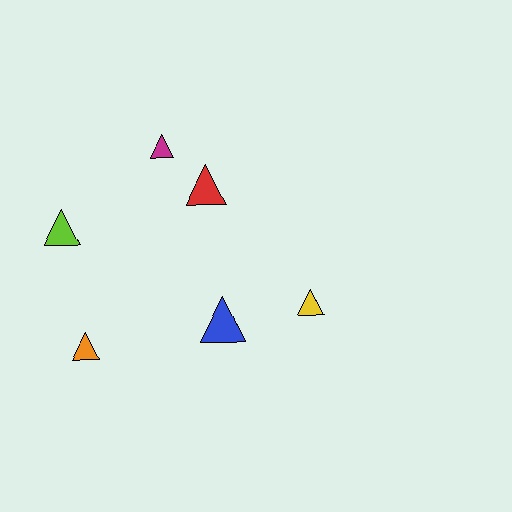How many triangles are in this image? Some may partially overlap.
There are 6 triangles.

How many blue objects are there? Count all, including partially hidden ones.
There is 1 blue object.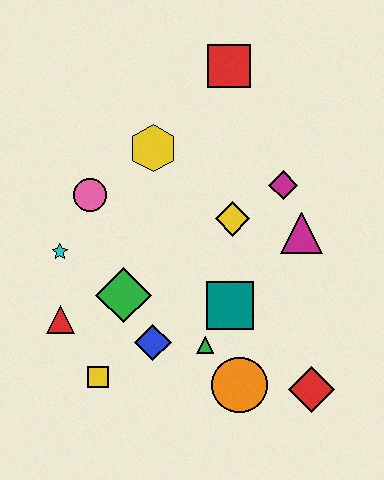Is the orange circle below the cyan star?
Yes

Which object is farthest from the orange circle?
The red square is farthest from the orange circle.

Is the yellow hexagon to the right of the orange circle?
No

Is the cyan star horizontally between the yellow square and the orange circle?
No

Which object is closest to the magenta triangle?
The magenta diamond is closest to the magenta triangle.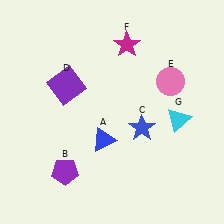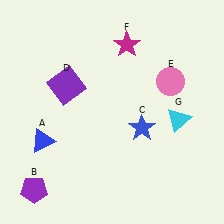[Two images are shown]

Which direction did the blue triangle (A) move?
The blue triangle (A) moved left.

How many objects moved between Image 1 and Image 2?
2 objects moved between the two images.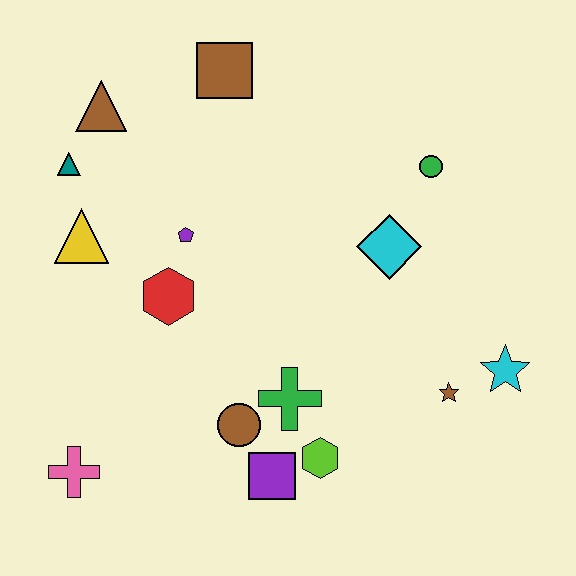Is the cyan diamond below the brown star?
No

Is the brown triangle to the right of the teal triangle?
Yes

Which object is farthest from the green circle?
The pink cross is farthest from the green circle.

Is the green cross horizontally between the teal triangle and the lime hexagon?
Yes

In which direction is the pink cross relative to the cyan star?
The pink cross is to the left of the cyan star.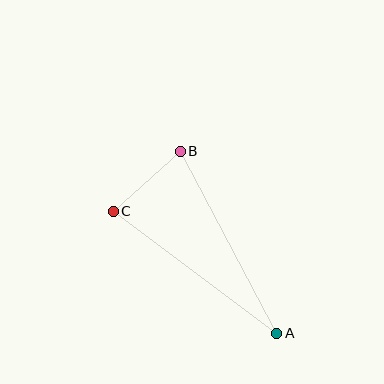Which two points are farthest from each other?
Points A and B are farthest from each other.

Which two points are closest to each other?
Points B and C are closest to each other.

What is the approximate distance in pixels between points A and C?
The distance between A and C is approximately 204 pixels.